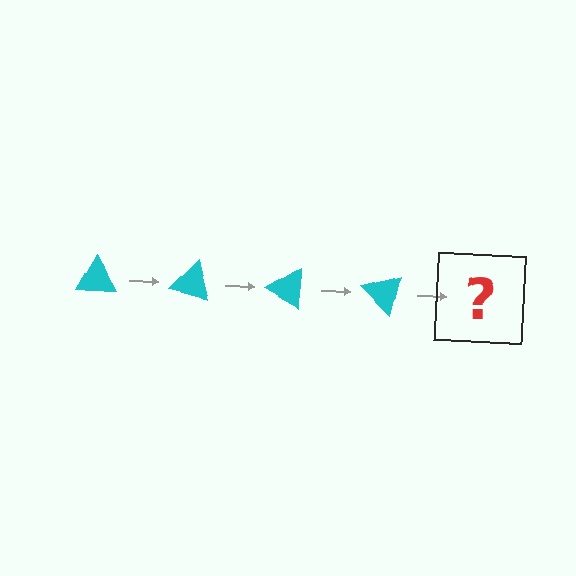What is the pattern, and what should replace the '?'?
The pattern is that the triangle rotates 15 degrees each step. The '?' should be a cyan triangle rotated 60 degrees.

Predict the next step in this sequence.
The next step is a cyan triangle rotated 60 degrees.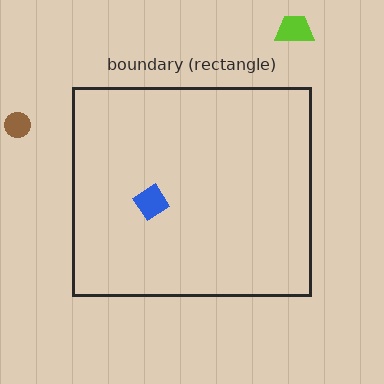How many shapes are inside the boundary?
1 inside, 2 outside.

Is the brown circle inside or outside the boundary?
Outside.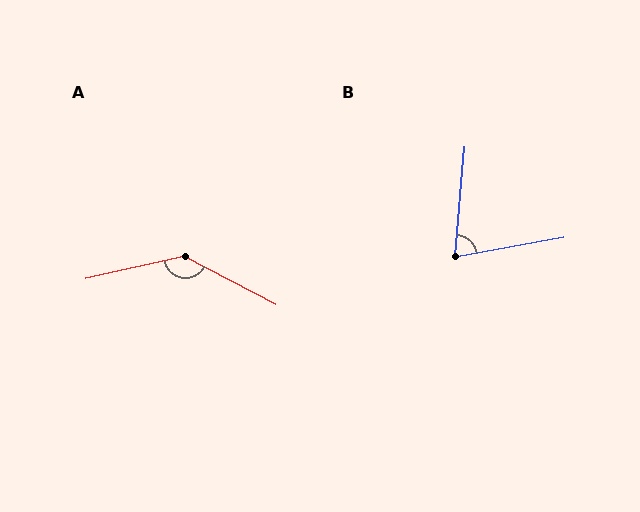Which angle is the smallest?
B, at approximately 75 degrees.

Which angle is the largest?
A, at approximately 139 degrees.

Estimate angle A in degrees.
Approximately 139 degrees.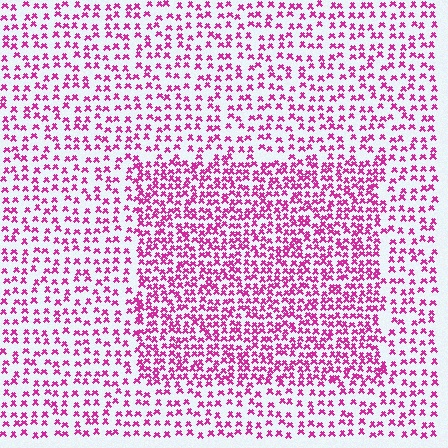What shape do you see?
I see a rectangle.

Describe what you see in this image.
The image contains small magenta elements arranged at two different densities. A rectangle-shaped region is visible where the elements are more densely packed than the surrounding area.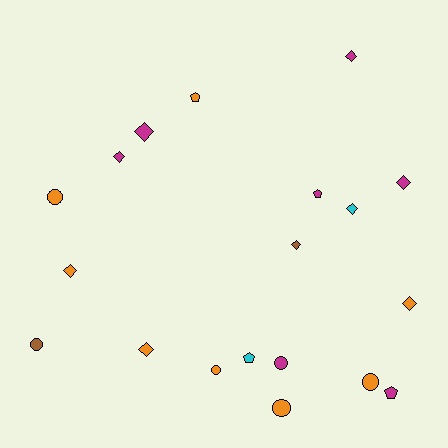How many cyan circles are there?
There are no cyan circles.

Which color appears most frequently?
Orange, with 8 objects.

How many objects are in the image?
There are 19 objects.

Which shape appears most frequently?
Diamond, with 9 objects.